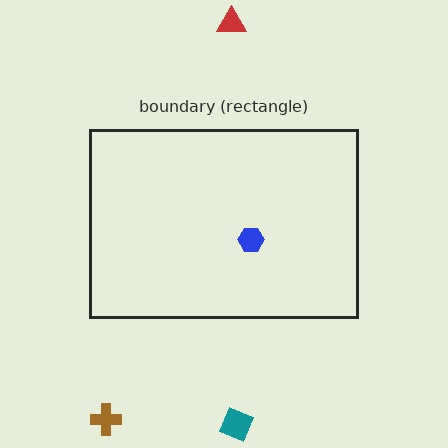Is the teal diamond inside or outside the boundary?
Outside.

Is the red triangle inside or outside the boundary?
Outside.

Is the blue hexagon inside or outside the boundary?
Inside.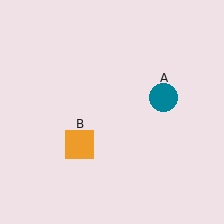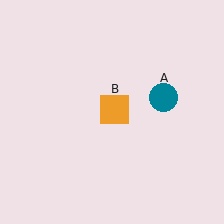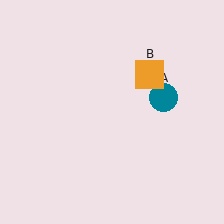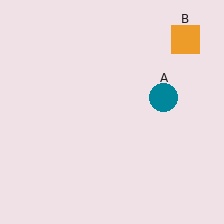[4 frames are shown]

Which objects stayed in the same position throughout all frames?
Teal circle (object A) remained stationary.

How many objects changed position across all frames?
1 object changed position: orange square (object B).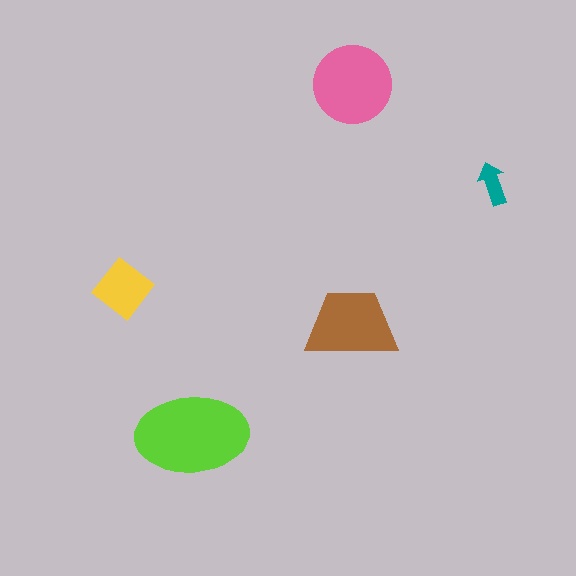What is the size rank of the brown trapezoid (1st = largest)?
3rd.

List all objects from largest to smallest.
The lime ellipse, the pink circle, the brown trapezoid, the yellow diamond, the teal arrow.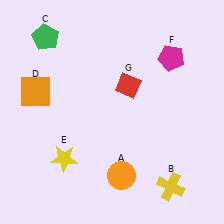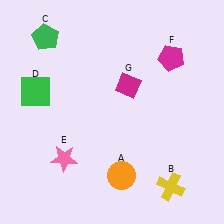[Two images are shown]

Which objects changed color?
D changed from orange to green. E changed from yellow to pink. G changed from red to magenta.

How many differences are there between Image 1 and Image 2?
There are 3 differences between the two images.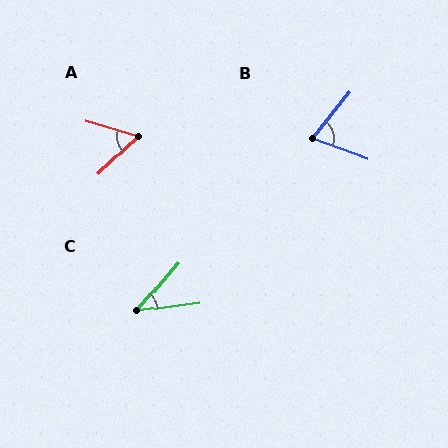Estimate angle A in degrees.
Approximately 60 degrees.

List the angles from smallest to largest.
C (42°), A (60°), B (72°).